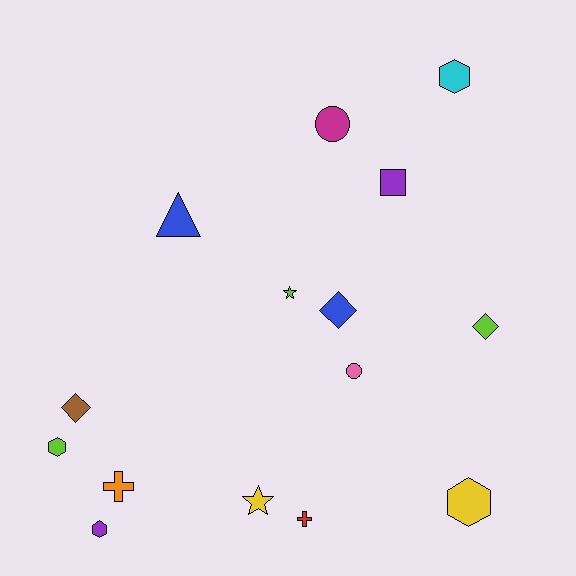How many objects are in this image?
There are 15 objects.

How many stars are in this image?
There are 2 stars.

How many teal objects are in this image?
There are no teal objects.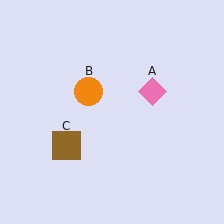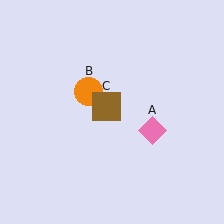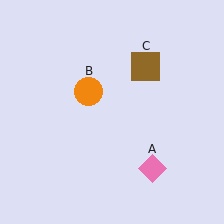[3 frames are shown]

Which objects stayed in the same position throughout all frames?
Orange circle (object B) remained stationary.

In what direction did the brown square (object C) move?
The brown square (object C) moved up and to the right.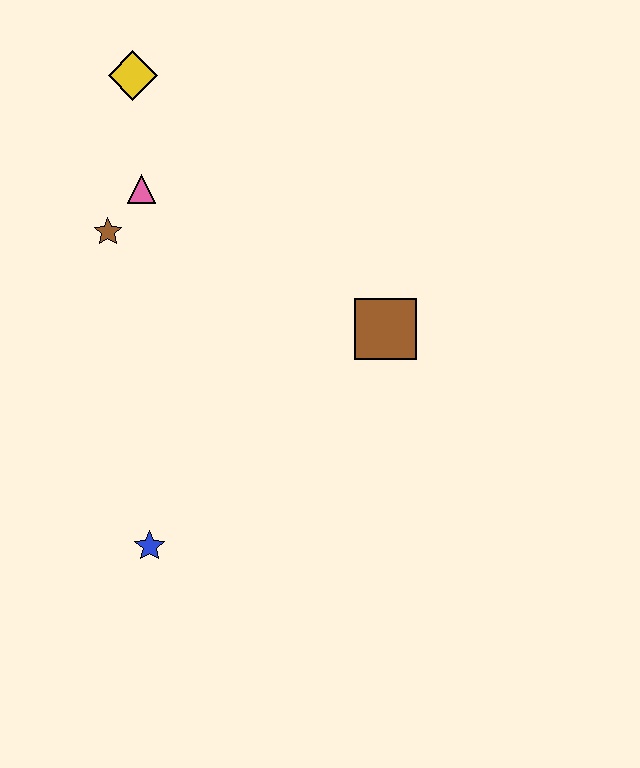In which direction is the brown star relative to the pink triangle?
The brown star is below the pink triangle.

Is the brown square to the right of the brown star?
Yes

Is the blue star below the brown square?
Yes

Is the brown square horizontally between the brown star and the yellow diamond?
No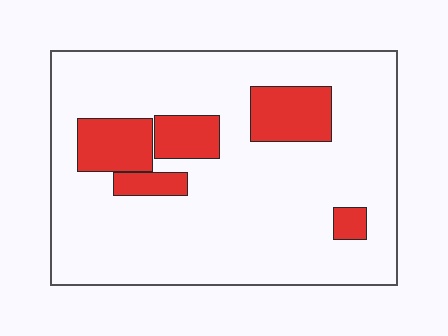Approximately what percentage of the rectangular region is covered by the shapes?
Approximately 20%.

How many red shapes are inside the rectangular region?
5.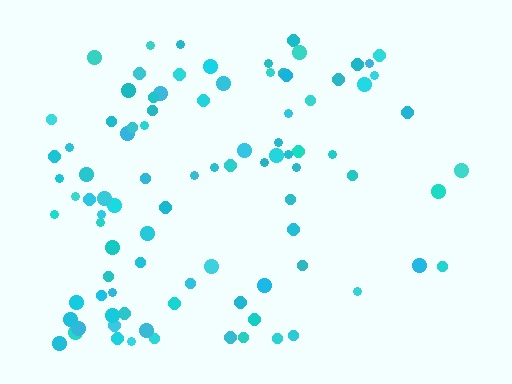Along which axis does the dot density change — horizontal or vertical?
Horizontal.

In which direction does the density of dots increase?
From right to left, with the left side densest.